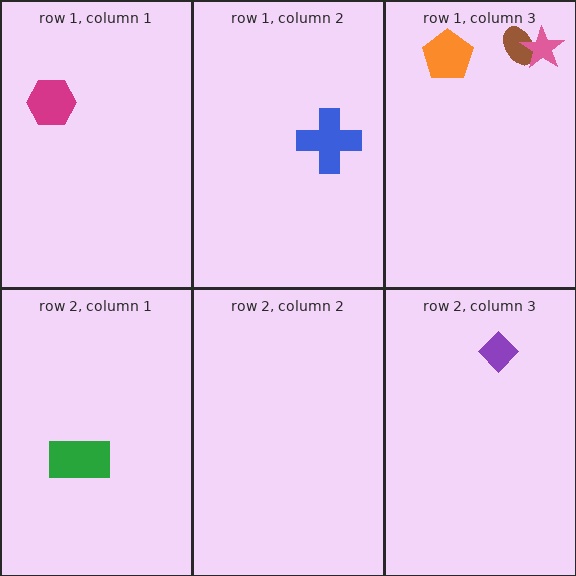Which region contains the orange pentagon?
The row 1, column 3 region.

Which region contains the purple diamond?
The row 2, column 3 region.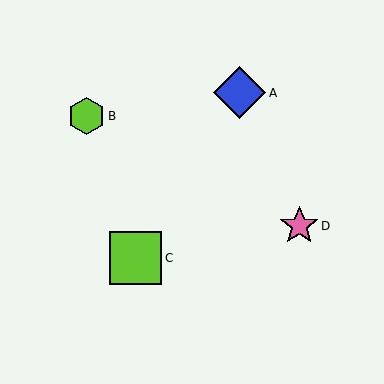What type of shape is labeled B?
Shape B is a lime hexagon.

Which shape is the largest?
The lime square (labeled C) is the largest.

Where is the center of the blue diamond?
The center of the blue diamond is at (240, 93).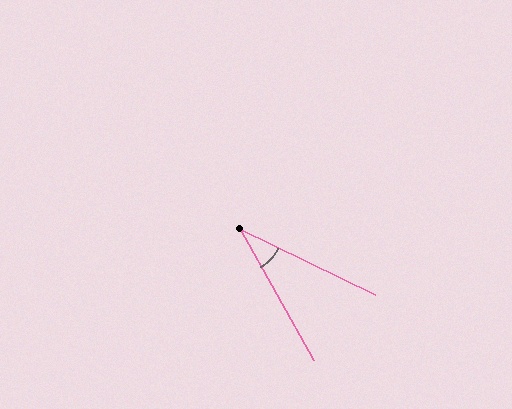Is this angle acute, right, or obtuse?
It is acute.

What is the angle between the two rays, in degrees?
Approximately 35 degrees.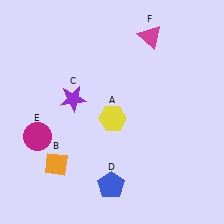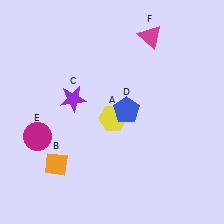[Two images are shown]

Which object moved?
The blue pentagon (D) moved up.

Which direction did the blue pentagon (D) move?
The blue pentagon (D) moved up.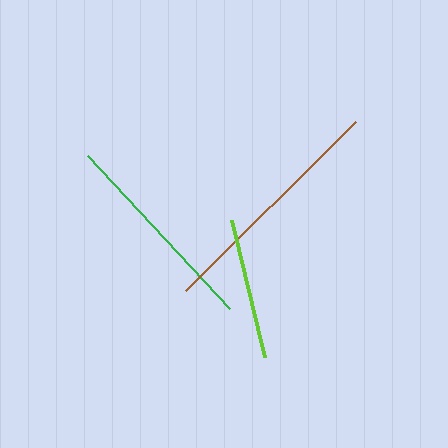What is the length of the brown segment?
The brown segment is approximately 240 pixels long.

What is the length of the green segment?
The green segment is approximately 208 pixels long.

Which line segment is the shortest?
The lime line is the shortest at approximately 141 pixels.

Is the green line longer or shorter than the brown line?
The brown line is longer than the green line.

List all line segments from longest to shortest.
From longest to shortest: brown, green, lime.